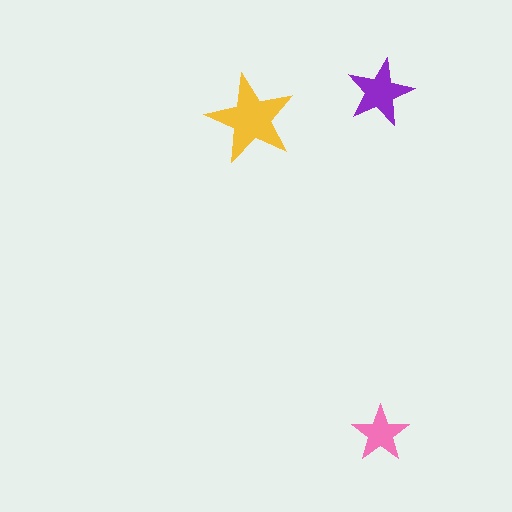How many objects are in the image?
There are 3 objects in the image.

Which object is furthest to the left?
The yellow star is leftmost.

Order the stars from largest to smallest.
the yellow one, the purple one, the pink one.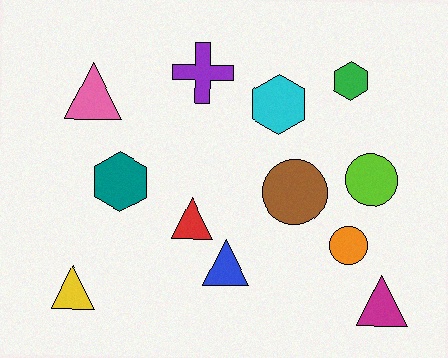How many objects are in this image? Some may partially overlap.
There are 12 objects.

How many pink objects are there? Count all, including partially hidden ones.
There is 1 pink object.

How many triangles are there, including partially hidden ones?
There are 5 triangles.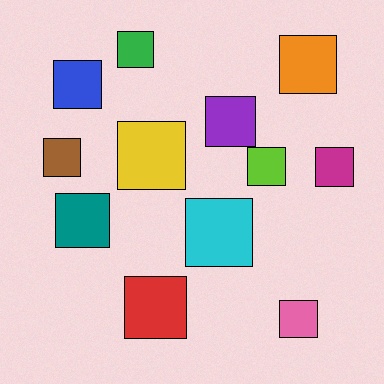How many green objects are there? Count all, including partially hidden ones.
There is 1 green object.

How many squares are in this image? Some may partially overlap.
There are 12 squares.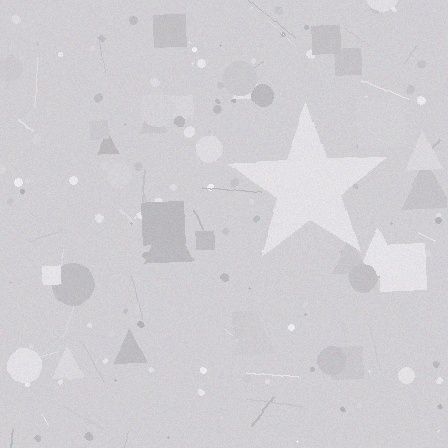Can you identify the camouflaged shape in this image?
The camouflaged shape is a star.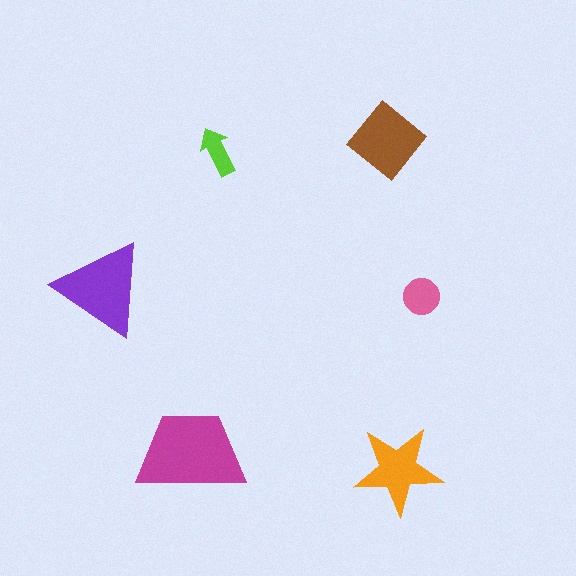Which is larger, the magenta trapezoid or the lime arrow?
The magenta trapezoid.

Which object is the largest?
The magenta trapezoid.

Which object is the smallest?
The lime arrow.